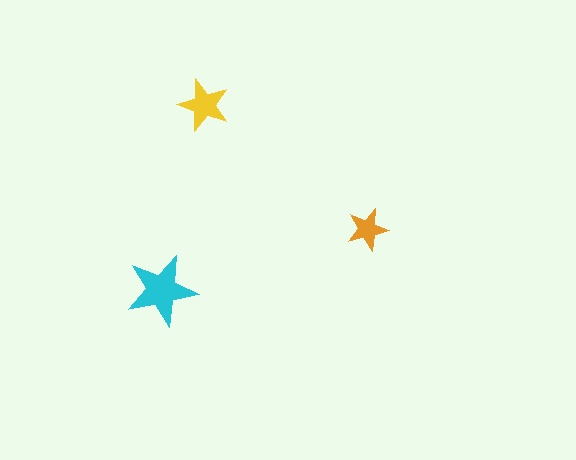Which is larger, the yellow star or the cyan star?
The cyan one.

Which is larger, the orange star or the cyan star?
The cyan one.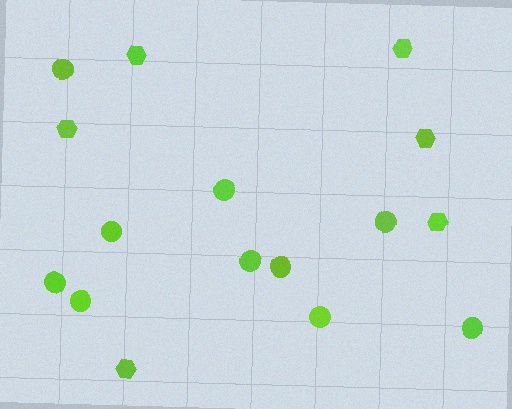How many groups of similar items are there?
There are 2 groups: one group of circles (10) and one group of hexagons (6).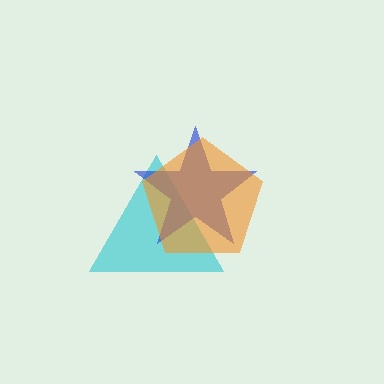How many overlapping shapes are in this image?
There are 3 overlapping shapes in the image.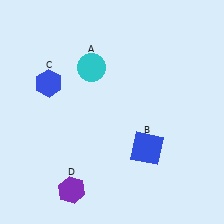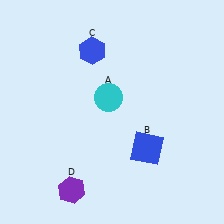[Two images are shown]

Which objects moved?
The objects that moved are: the cyan circle (A), the blue hexagon (C).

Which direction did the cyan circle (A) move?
The cyan circle (A) moved down.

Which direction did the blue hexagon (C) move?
The blue hexagon (C) moved right.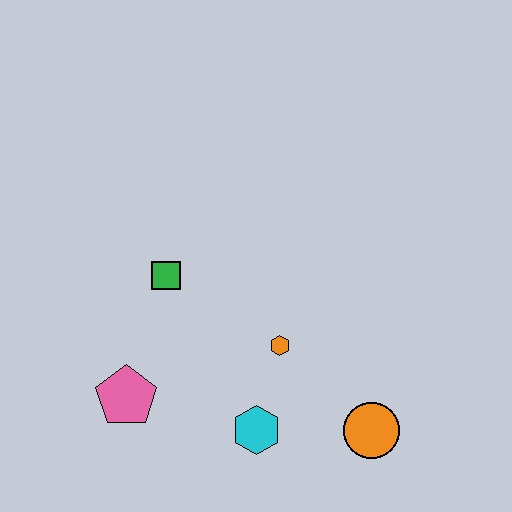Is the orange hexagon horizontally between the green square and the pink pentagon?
No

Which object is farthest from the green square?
The orange circle is farthest from the green square.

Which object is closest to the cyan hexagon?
The orange hexagon is closest to the cyan hexagon.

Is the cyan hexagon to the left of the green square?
No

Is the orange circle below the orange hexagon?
Yes